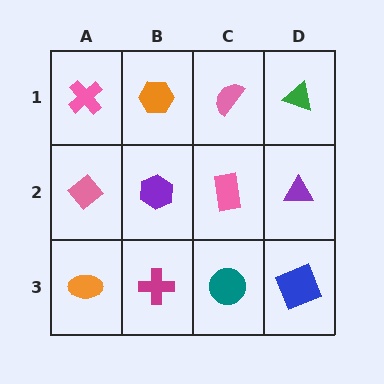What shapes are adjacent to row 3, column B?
A purple hexagon (row 2, column B), an orange ellipse (row 3, column A), a teal circle (row 3, column C).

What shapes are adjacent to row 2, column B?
An orange hexagon (row 1, column B), a magenta cross (row 3, column B), a pink diamond (row 2, column A), a pink rectangle (row 2, column C).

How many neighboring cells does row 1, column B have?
3.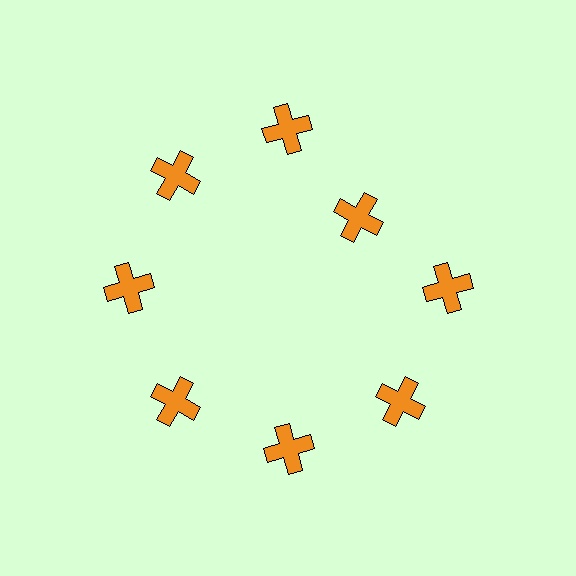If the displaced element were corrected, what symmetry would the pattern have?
It would have 8-fold rotational symmetry — the pattern would map onto itself every 45 degrees.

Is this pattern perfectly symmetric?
No. The 8 orange crosses are arranged in a ring, but one element near the 2 o'clock position is pulled inward toward the center, breaking the 8-fold rotational symmetry.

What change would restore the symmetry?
The symmetry would be restored by moving it outward, back onto the ring so that all 8 crosses sit at equal angles and equal distance from the center.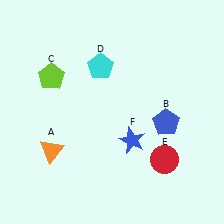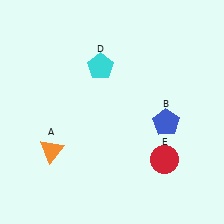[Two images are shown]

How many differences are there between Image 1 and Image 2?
There are 2 differences between the two images.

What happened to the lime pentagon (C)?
The lime pentagon (C) was removed in Image 2. It was in the top-left area of Image 1.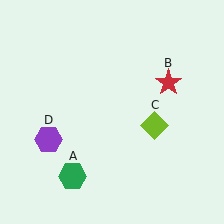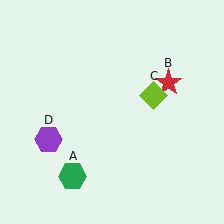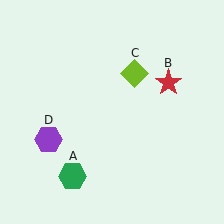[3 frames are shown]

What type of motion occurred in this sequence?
The lime diamond (object C) rotated counterclockwise around the center of the scene.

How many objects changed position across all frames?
1 object changed position: lime diamond (object C).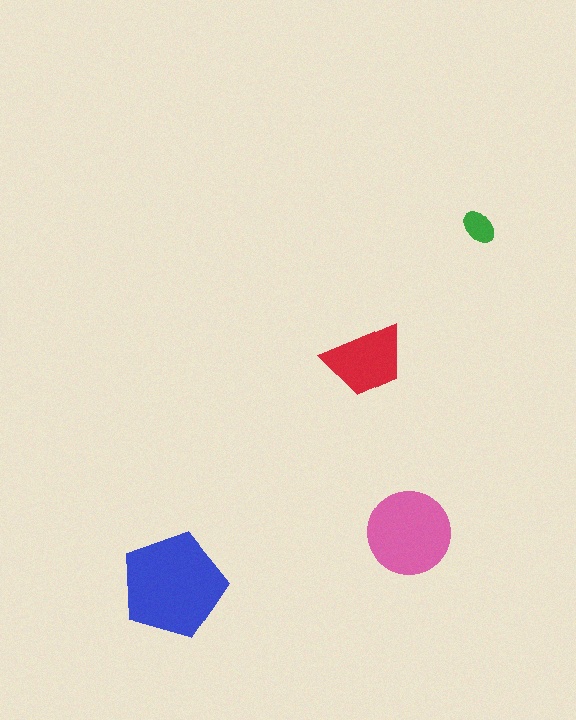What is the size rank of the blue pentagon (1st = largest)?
1st.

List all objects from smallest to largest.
The green ellipse, the red trapezoid, the pink circle, the blue pentagon.